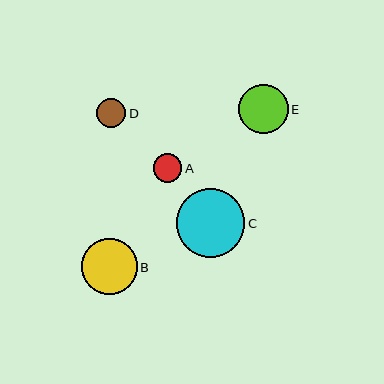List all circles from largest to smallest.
From largest to smallest: C, B, E, D, A.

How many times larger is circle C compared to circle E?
Circle C is approximately 1.4 times the size of circle E.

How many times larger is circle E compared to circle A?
Circle E is approximately 1.7 times the size of circle A.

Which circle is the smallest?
Circle A is the smallest with a size of approximately 29 pixels.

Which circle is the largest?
Circle C is the largest with a size of approximately 69 pixels.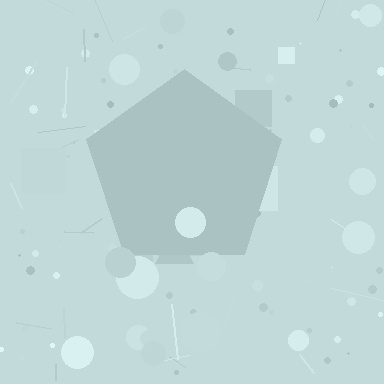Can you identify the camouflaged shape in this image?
The camouflaged shape is a pentagon.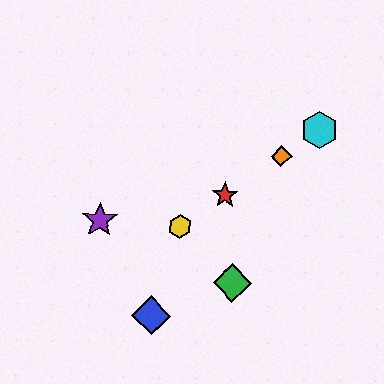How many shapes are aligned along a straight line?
4 shapes (the red star, the yellow hexagon, the orange diamond, the cyan hexagon) are aligned along a straight line.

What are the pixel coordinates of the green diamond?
The green diamond is at (232, 283).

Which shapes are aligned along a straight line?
The red star, the yellow hexagon, the orange diamond, the cyan hexagon are aligned along a straight line.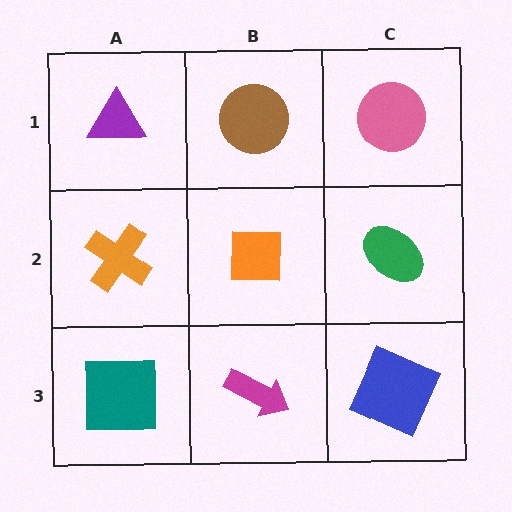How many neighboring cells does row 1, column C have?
2.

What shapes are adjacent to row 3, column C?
A green ellipse (row 2, column C), a magenta arrow (row 3, column B).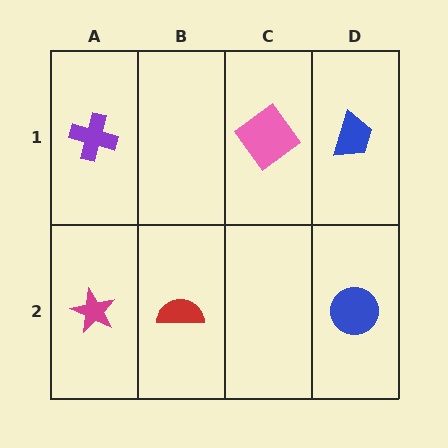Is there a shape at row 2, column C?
No, that cell is empty.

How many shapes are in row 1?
3 shapes.